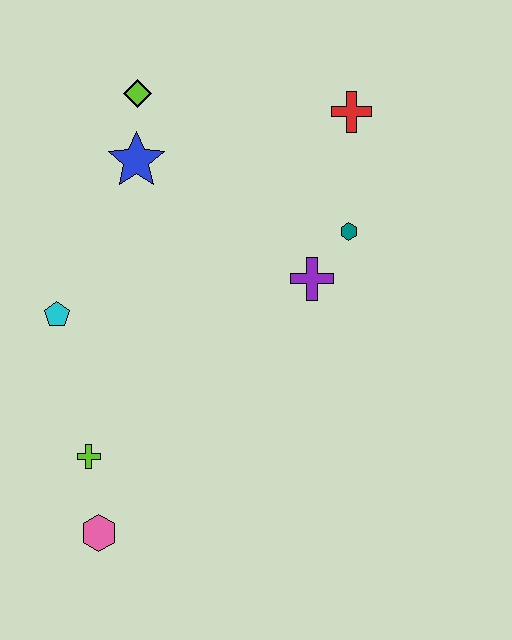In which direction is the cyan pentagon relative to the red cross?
The cyan pentagon is to the left of the red cross.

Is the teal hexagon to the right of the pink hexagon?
Yes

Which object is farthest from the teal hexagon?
The pink hexagon is farthest from the teal hexagon.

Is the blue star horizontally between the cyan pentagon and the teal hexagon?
Yes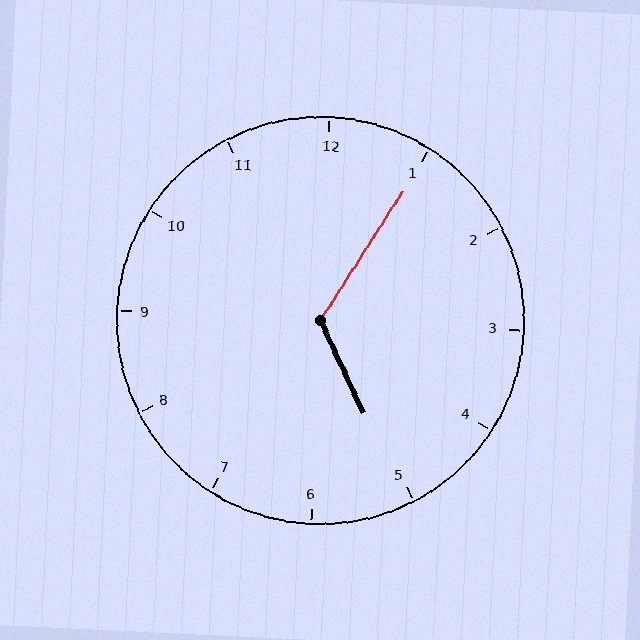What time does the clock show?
5:05.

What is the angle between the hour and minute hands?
Approximately 122 degrees.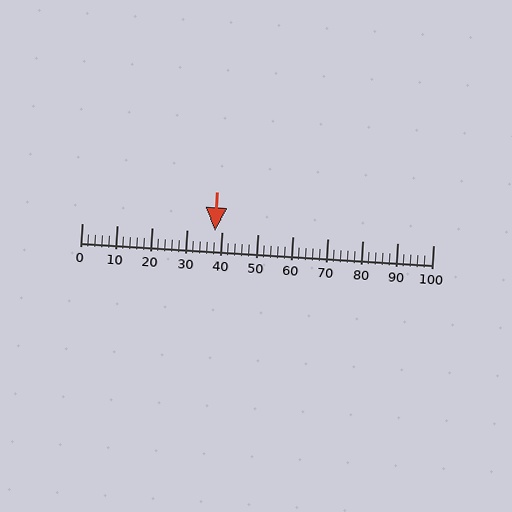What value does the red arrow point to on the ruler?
The red arrow points to approximately 38.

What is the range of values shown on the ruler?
The ruler shows values from 0 to 100.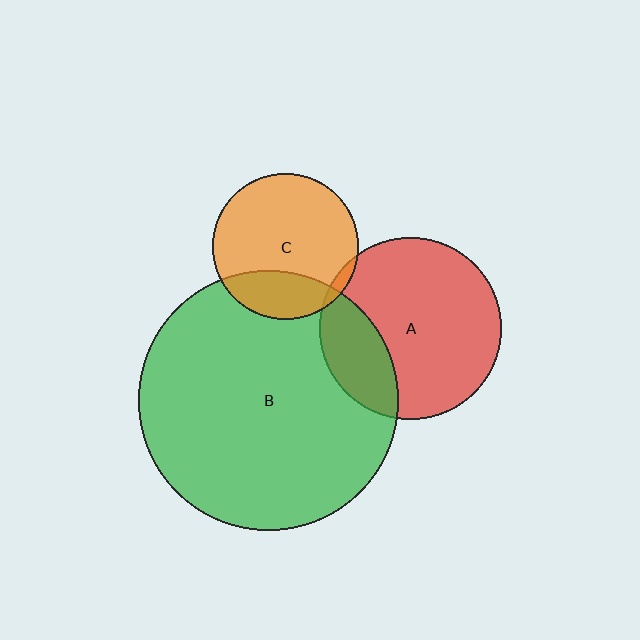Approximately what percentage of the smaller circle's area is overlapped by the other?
Approximately 25%.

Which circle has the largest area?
Circle B (green).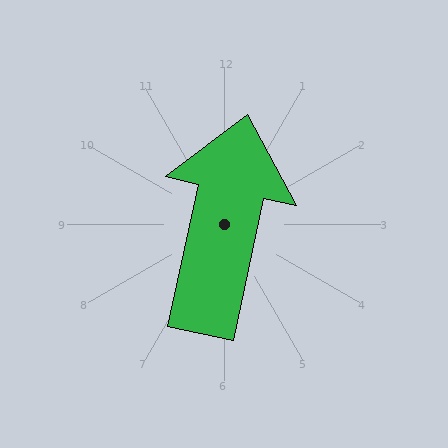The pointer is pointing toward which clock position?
Roughly 12 o'clock.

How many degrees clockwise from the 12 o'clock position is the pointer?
Approximately 12 degrees.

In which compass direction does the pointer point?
North.